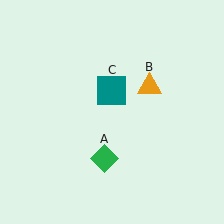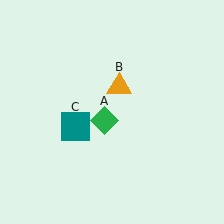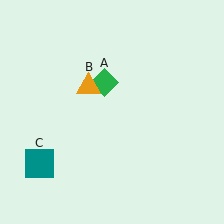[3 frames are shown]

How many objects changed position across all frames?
3 objects changed position: green diamond (object A), orange triangle (object B), teal square (object C).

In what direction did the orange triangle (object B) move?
The orange triangle (object B) moved left.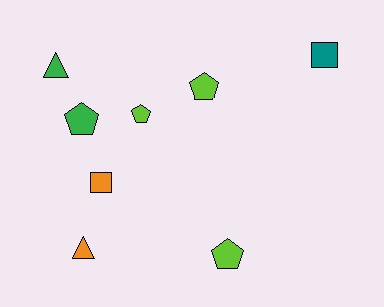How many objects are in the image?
There are 8 objects.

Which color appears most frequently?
Lime, with 3 objects.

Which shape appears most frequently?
Pentagon, with 4 objects.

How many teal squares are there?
There is 1 teal square.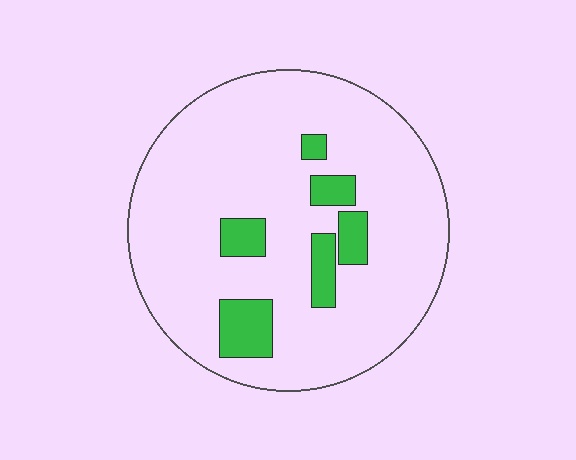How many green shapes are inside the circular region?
6.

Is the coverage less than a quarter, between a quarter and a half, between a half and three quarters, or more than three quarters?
Less than a quarter.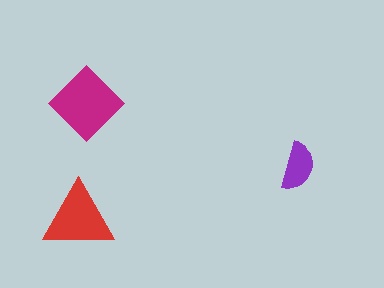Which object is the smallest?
The purple semicircle.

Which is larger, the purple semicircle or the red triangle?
The red triangle.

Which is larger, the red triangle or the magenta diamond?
The magenta diamond.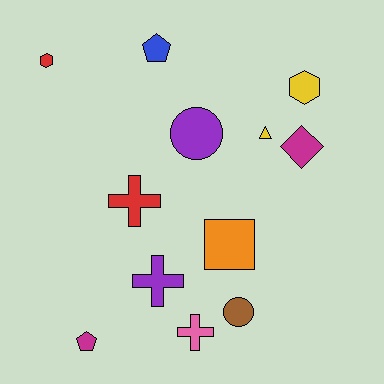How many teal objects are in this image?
There are no teal objects.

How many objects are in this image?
There are 12 objects.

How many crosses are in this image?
There are 3 crosses.